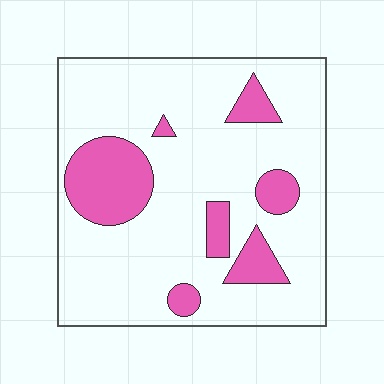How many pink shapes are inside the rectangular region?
7.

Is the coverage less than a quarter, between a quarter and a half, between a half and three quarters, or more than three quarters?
Less than a quarter.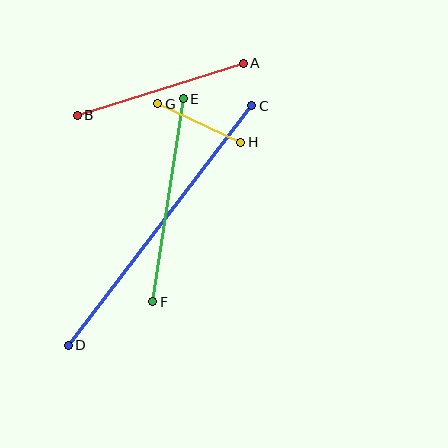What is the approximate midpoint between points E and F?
The midpoint is at approximately (168, 200) pixels.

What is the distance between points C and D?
The distance is approximately 302 pixels.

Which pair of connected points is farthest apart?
Points C and D are farthest apart.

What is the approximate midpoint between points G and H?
The midpoint is at approximately (199, 123) pixels.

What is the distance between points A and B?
The distance is approximately 174 pixels.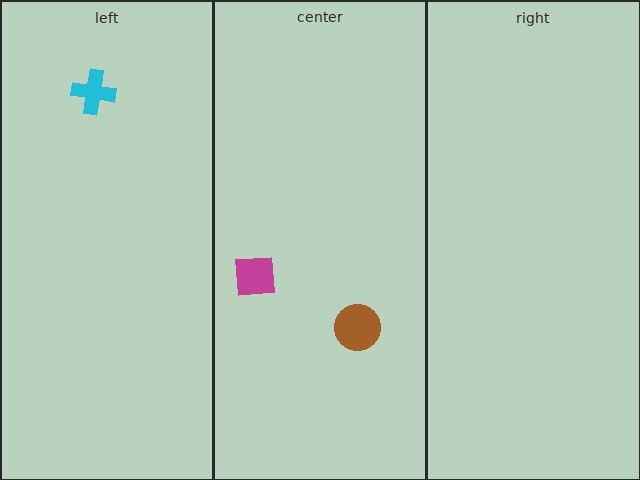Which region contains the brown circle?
The center region.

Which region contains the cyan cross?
The left region.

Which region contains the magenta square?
The center region.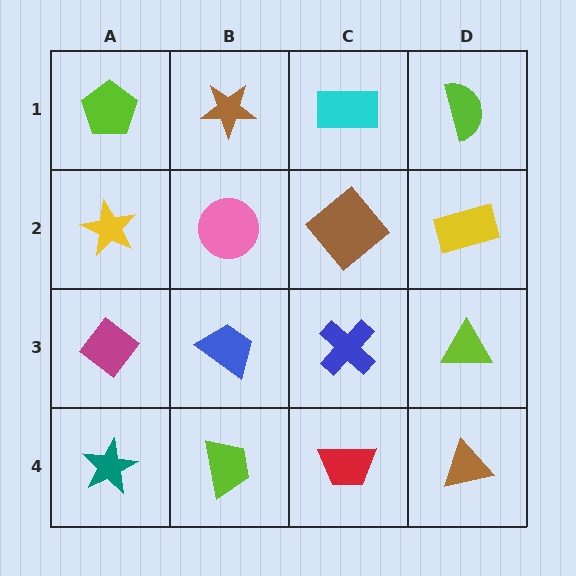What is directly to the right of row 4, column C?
A brown triangle.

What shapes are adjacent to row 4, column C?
A blue cross (row 3, column C), a lime trapezoid (row 4, column B), a brown triangle (row 4, column D).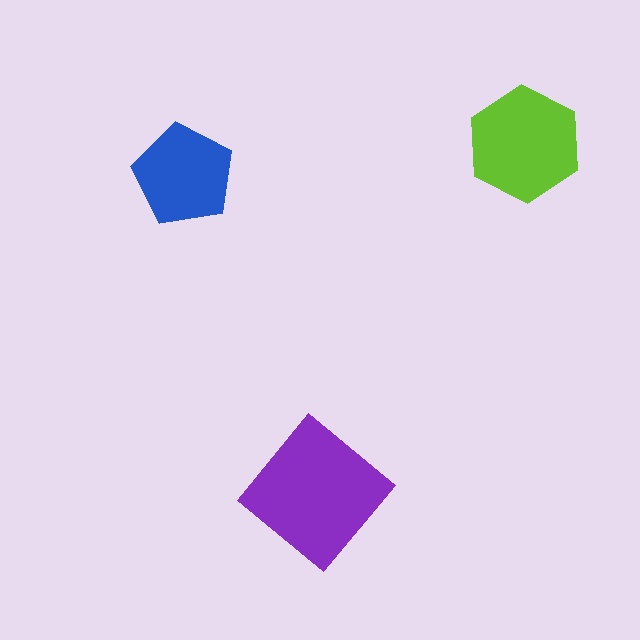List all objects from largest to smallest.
The purple diamond, the lime hexagon, the blue pentagon.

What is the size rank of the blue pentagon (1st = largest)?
3rd.